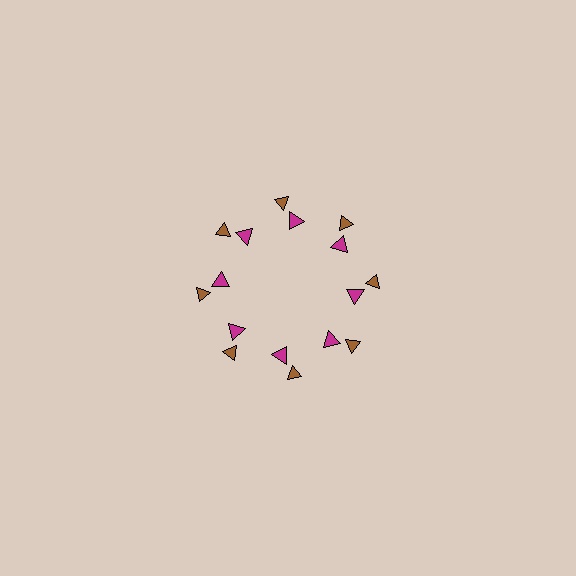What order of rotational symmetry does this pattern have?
This pattern has 8-fold rotational symmetry.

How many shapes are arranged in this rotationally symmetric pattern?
There are 16 shapes, arranged in 8 groups of 2.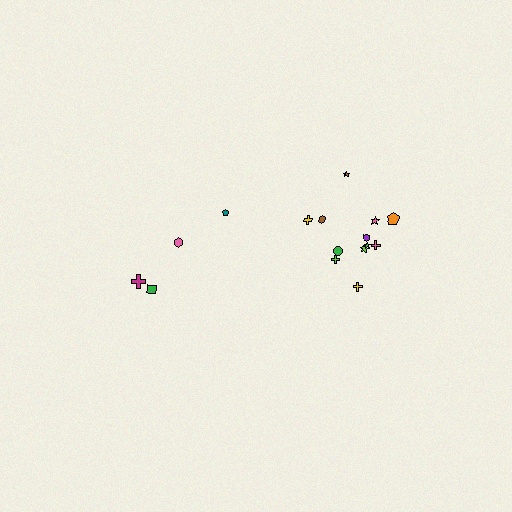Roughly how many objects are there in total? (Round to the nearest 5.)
Roughly 15 objects in total.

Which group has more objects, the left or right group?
The right group.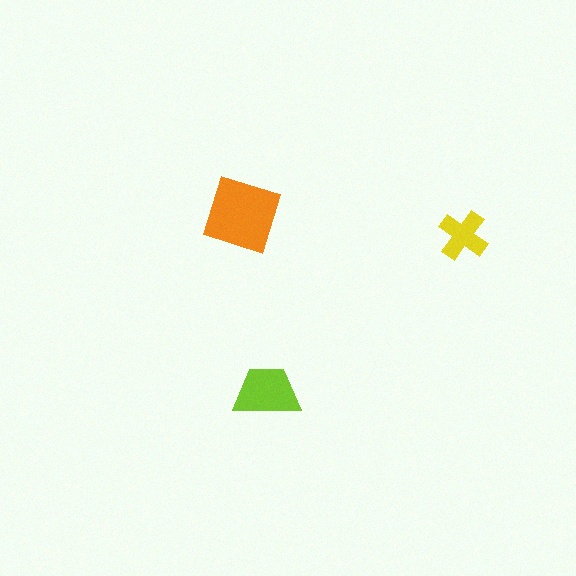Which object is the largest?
The orange diamond.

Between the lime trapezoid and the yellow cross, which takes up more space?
The lime trapezoid.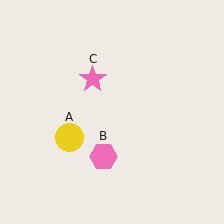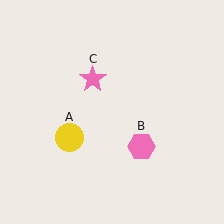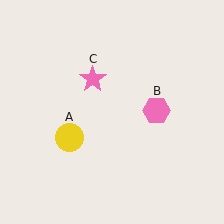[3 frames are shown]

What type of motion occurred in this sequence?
The pink hexagon (object B) rotated counterclockwise around the center of the scene.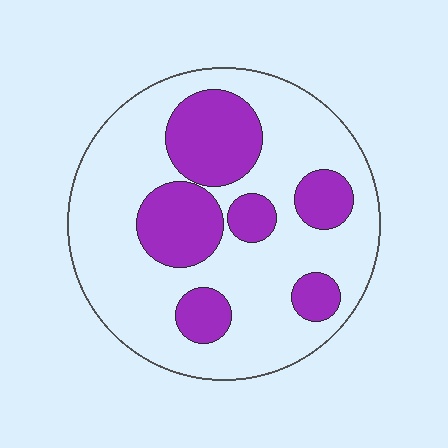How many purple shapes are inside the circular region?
6.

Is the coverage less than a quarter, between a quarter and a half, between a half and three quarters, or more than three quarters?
Between a quarter and a half.